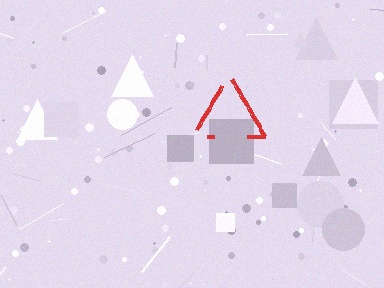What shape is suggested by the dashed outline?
The dashed outline suggests a triangle.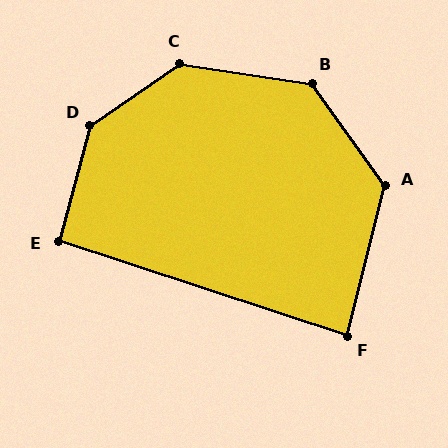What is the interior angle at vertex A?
Approximately 130 degrees (obtuse).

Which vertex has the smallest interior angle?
F, at approximately 86 degrees.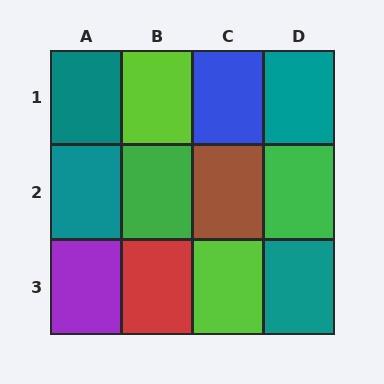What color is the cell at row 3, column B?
Red.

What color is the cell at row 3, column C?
Lime.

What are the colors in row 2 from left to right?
Teal, green, brown, green.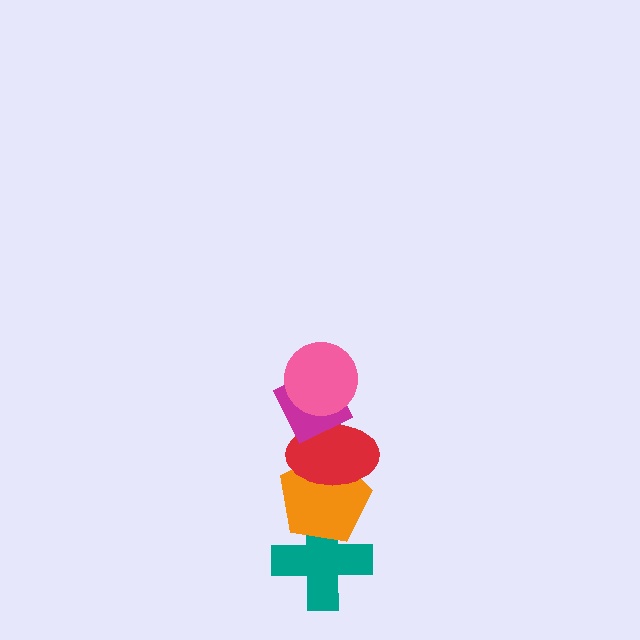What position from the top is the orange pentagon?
The orange pentagon is 4th from the top.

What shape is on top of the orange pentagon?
The red ellipse is on top of the orange pentagon.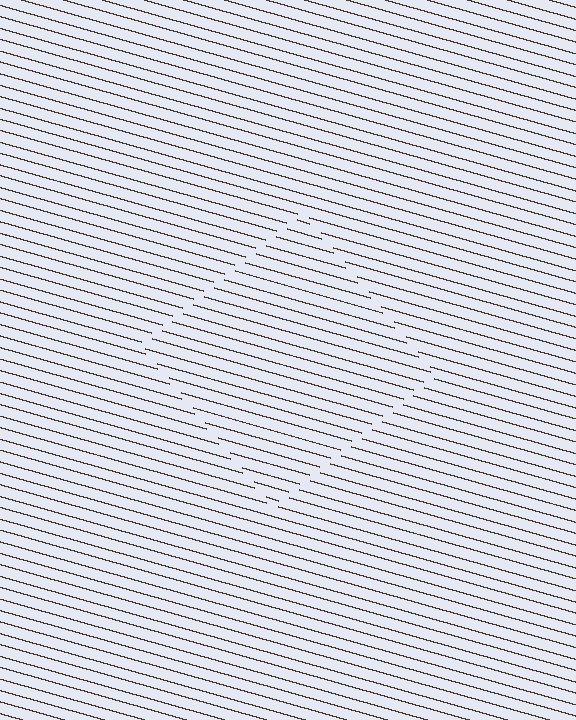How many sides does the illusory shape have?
4 sides — the line-ends trace a square.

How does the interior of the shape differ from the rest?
The interior of the shape contains the same grating, shifted by half a period — the contour is defined by the phase discontinuity where line-ends from the inner and outer gratings abut.